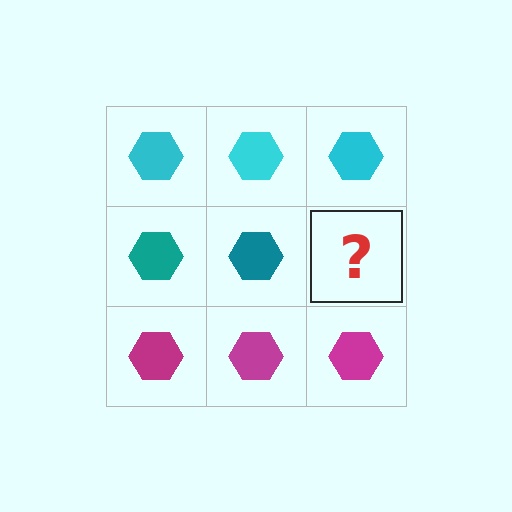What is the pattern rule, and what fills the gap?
The rule is that each row has a consistent color. The gap should be filled with a teal hexagon.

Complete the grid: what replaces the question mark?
The question mark should be replaced with a teal hexagon.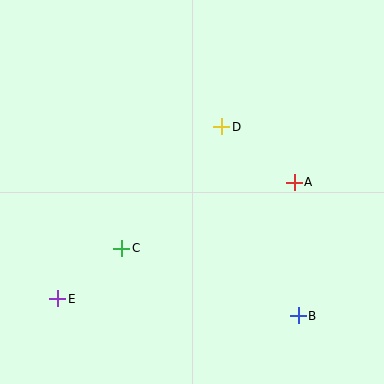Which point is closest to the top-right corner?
Point A is closest to the top-right corner.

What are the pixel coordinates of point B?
Point B is at (298, 316).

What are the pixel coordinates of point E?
Point E is at (58, 299).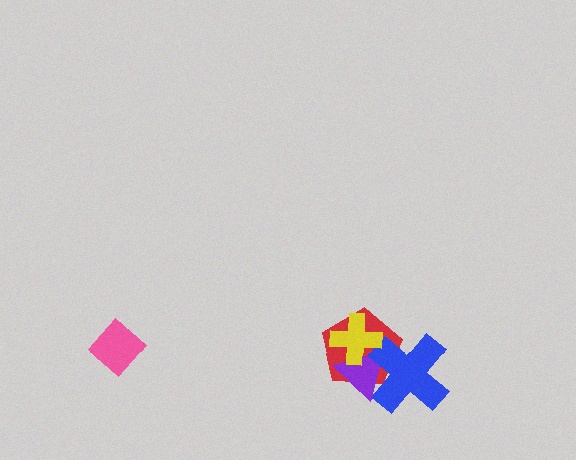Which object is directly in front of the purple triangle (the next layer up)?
The blue cross is directly in front of the purple triangle.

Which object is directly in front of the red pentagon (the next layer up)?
The purple triangle is directly in front of the red pentagon.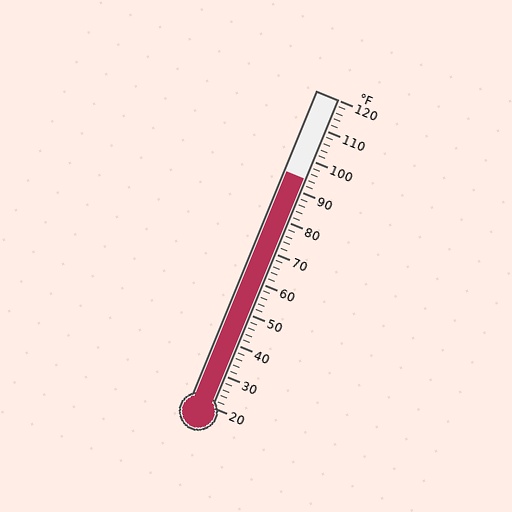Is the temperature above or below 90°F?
The temperature is above 90°F.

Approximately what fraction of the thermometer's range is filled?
The thermometer is filled to approximately 75% of its range.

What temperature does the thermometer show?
The thermometer shows approximately 94°F.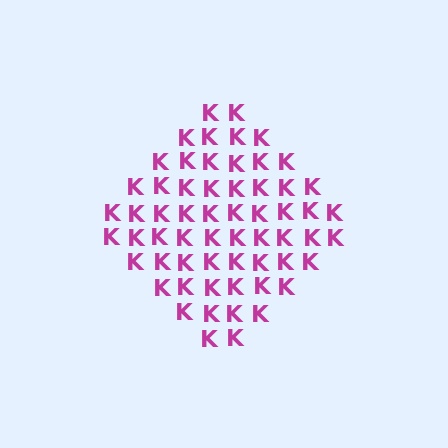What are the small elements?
The small elements are letter K's.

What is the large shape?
The large shape is a diamond.